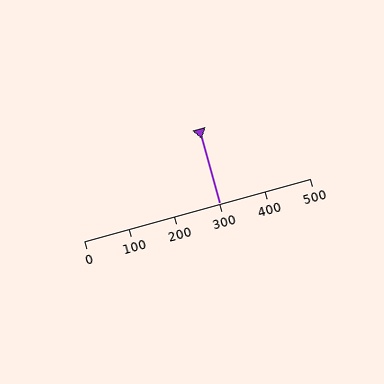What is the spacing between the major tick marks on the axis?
The major ticks are spaced 100 apart.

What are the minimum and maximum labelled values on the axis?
The axis runs from 0 to 500.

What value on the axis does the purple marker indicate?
The marker indicates approximately 300.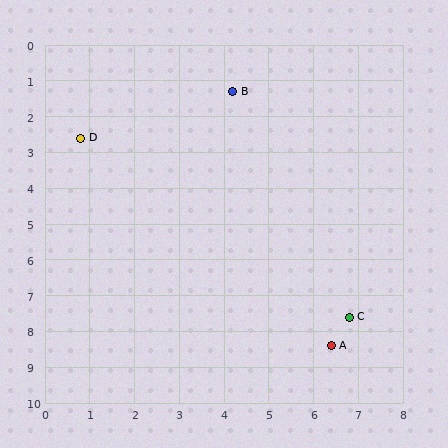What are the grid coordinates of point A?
Point A is at approximately (6.4, 8.4).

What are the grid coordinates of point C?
Point C is at approximately (6.8, 7.6).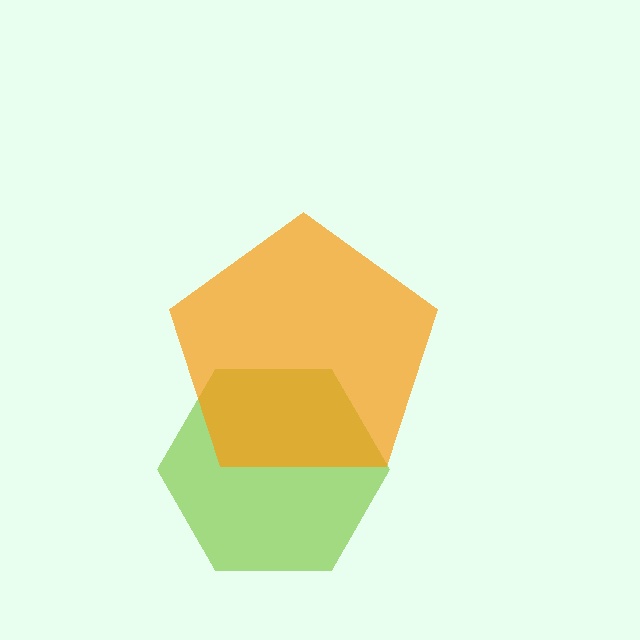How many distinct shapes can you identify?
There are 2 distinct shapes: a lime hexagon, an orange pentagon.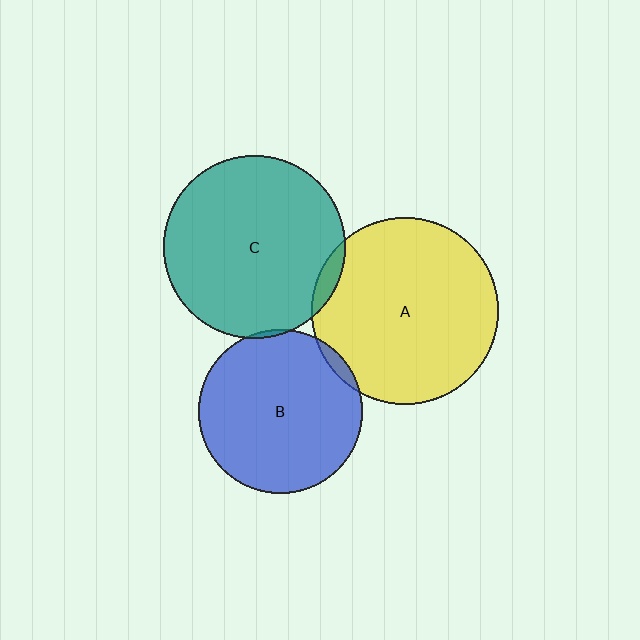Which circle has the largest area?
Circle A (yellow).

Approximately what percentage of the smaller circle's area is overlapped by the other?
Approximately 5%.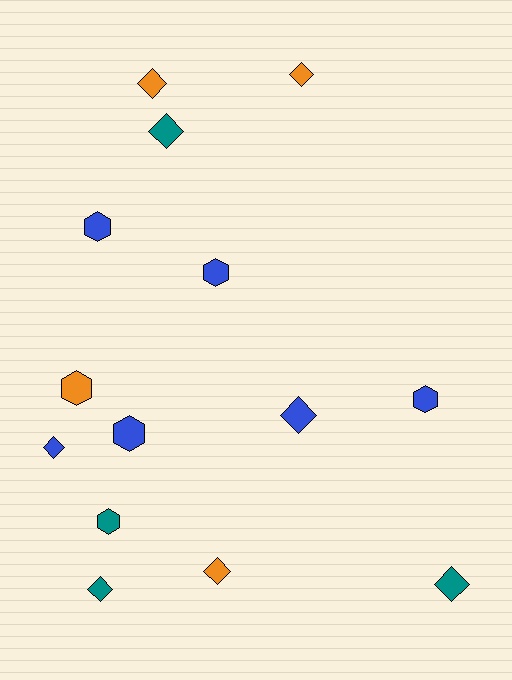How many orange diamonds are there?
There are 3 orange diamonds.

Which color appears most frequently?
Blue, with 6 objects.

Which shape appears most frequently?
Diamond, with 8 objects.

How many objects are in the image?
There are 14 objects.